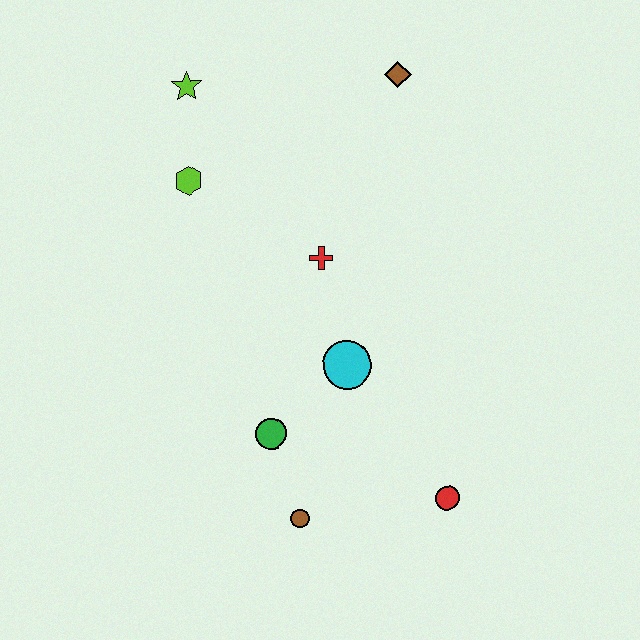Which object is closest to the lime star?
The lime hexagon is closest to the lime star.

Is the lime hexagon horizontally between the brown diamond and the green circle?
No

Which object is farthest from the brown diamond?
The brown circle is farthest from the brown diamond.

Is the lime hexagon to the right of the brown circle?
No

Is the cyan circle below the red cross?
Yes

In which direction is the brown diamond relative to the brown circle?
The brown diamond is above the brown circle.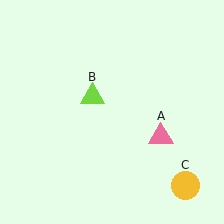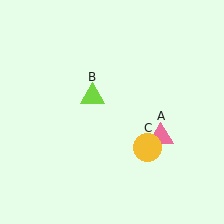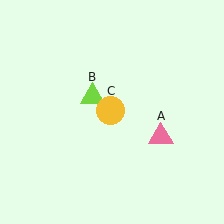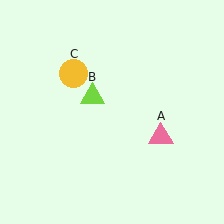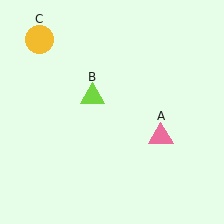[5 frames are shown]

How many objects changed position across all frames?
1 object changed position: yellow circle (object C).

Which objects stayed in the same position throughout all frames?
Pink triangle (object A) and lime triangle (object B) remained stationary.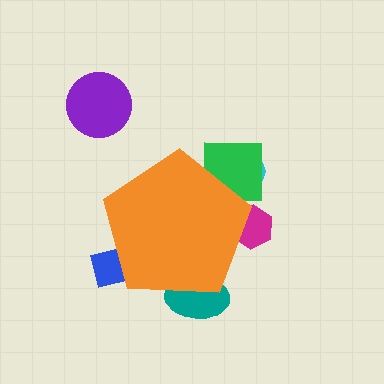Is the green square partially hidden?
Yes, the green square is partially hidden behind the orange pentagon.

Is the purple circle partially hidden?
No, the purple circle is fully visible.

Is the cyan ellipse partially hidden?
Yes, the cyan ellipse is partially hidden behind the orange pentagon.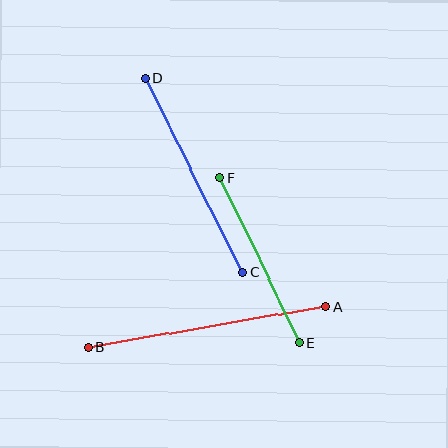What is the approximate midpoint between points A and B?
The midpoint is at approximately (207, 327) pixels.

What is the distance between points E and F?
The distance is approximately 182 pixels.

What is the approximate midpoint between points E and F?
The midpoint is at approximately (260, 260) pixels.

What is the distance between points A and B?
The distance is approximately 241 pixels.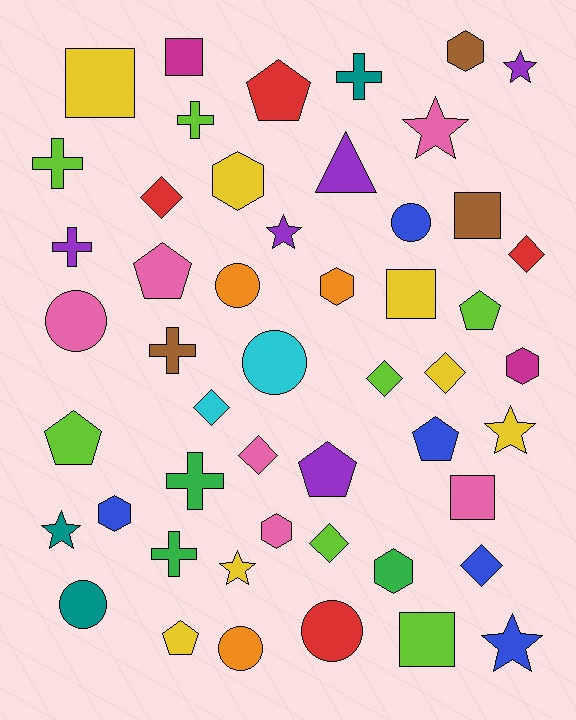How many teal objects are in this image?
There are 3 teal objects.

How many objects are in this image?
There are 50 objects.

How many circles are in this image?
There are 7 circles.